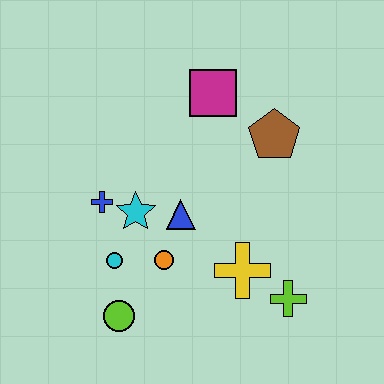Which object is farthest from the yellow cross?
The magenta square is farthest from the yellow cross.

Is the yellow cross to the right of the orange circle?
Yes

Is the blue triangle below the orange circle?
No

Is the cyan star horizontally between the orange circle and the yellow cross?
No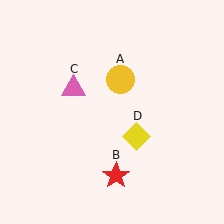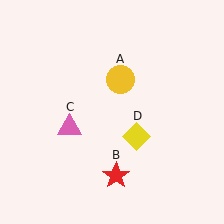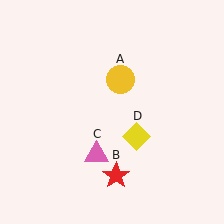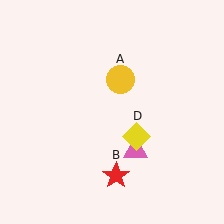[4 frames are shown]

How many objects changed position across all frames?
1 object changed position: pink triangle (object C).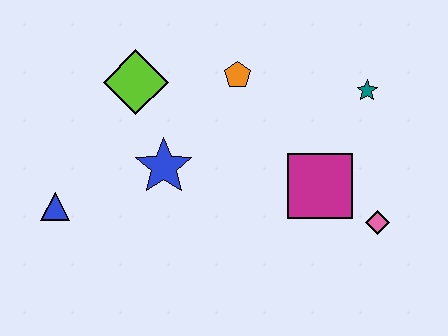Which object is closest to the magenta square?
The pink diamond is closest to the magenta square.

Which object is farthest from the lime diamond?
The pink diamond is farthest from the lime diamond.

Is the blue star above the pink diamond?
Yes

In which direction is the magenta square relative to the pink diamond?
The magenta square is to the left of the pink diamond.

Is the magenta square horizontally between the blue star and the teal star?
Yes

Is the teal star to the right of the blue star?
Yes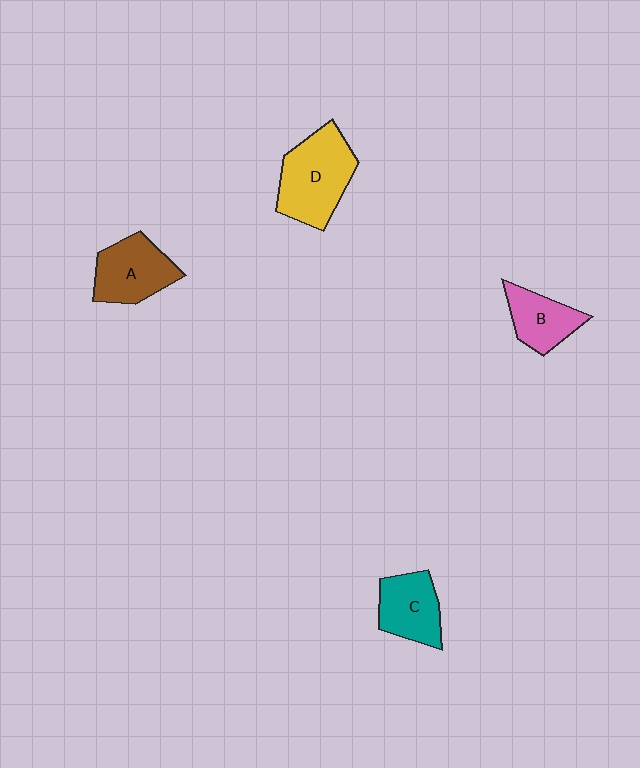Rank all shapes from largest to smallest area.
From largest to smallest: D (yellow), A (brown), C (teal), B (pink).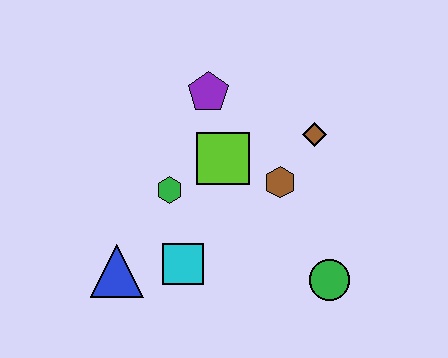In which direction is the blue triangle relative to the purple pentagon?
The blue triangle is below the purple pentagon.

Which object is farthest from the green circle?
The purple pentagon is farthest from the green circle.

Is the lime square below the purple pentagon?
Yes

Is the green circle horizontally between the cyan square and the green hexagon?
No